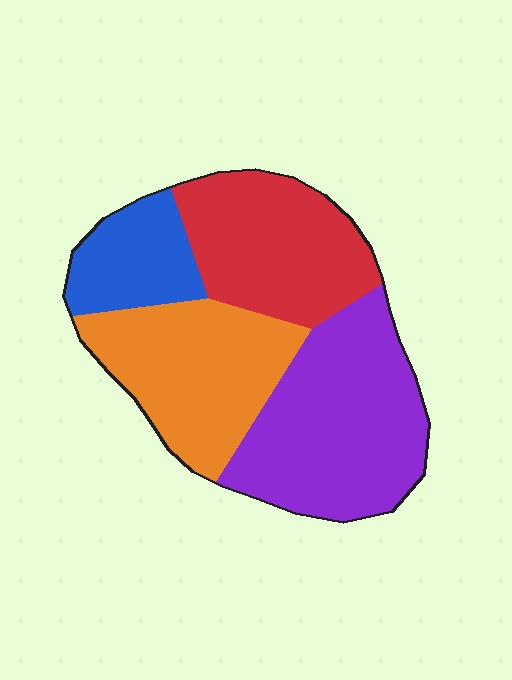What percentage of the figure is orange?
Orange takes up about one quarter (1/4) of the figure.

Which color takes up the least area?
Blue, at roughly 15%.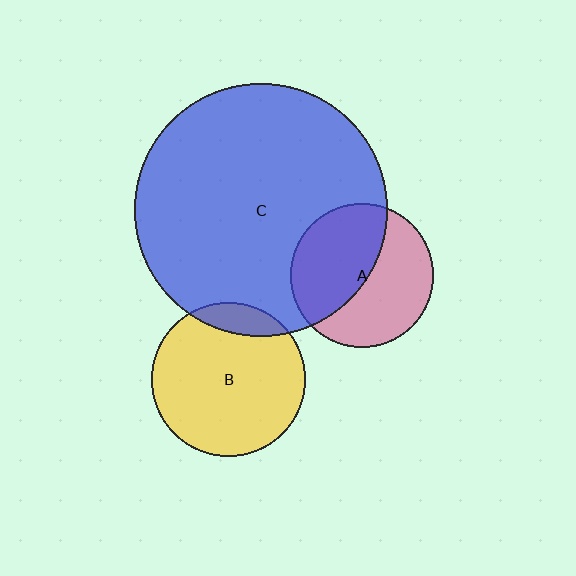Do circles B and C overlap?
Yes.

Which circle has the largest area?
Circle C (blue).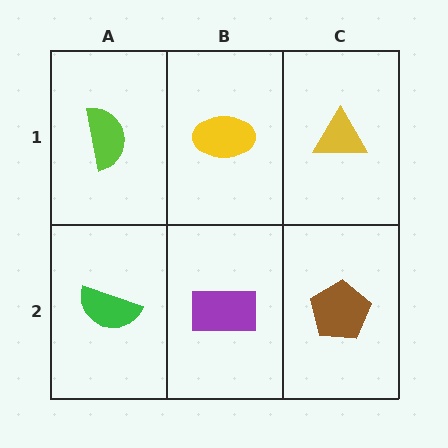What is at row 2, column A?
A green semicircle.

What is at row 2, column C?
A brown pentagon.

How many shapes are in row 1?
3 shapes.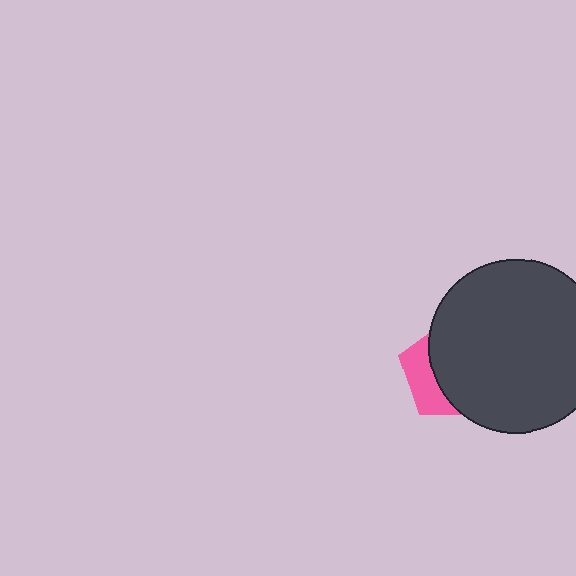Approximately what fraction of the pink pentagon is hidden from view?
Roughly 68% of the pink pentagon is hidden behind the dark gray circle.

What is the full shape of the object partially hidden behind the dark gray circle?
The partially hidden object is a pink pentagon.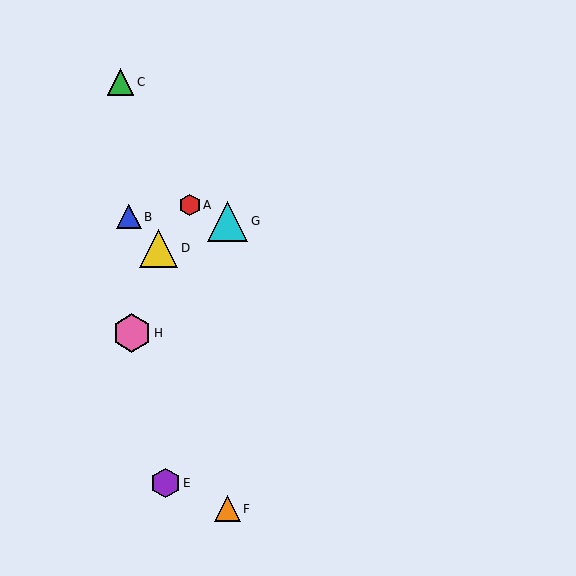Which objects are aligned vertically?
Objects F, G are aligned vertically.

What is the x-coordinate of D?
Object D is at x≈159.